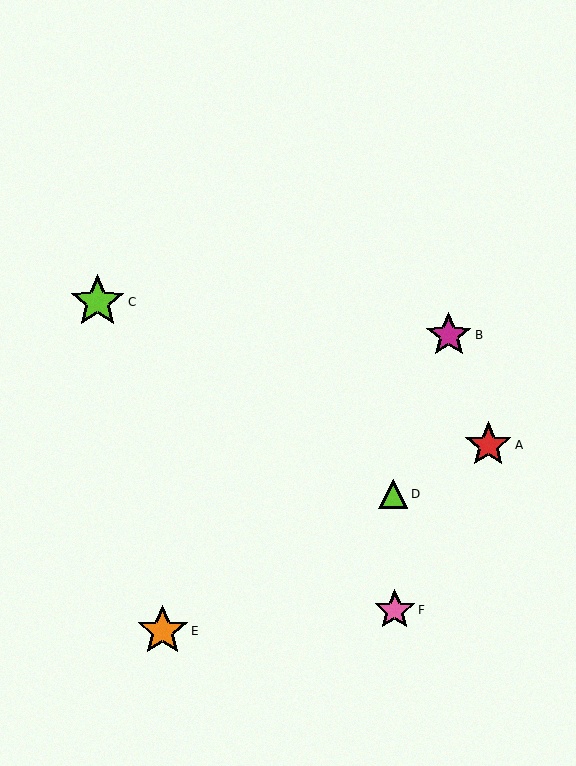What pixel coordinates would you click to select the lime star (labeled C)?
Click at (97, 302) to select the lime star C.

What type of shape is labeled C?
Shape C is a lime star.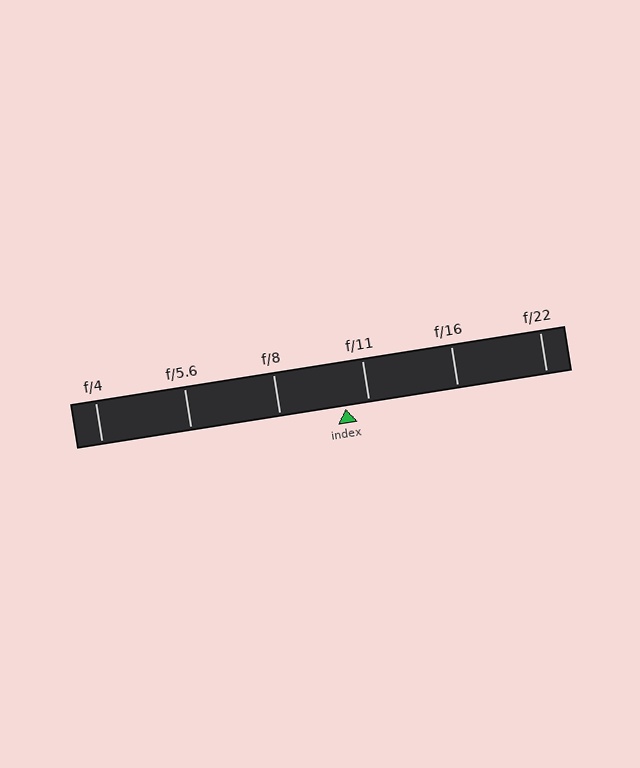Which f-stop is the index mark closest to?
The index mark is closest to f/11.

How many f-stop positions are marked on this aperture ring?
There are 6 f-stop positions marked.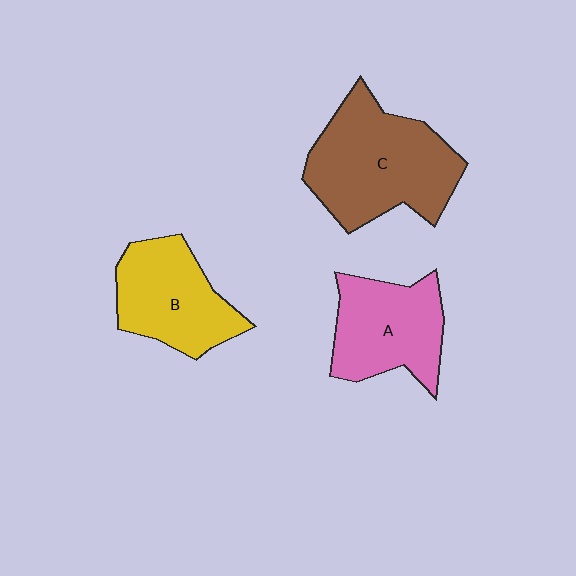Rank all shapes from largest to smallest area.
From largest to smallest: C (brown), A (pink), B (yellow).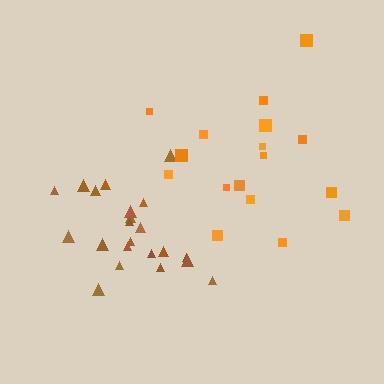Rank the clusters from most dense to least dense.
brown, orange.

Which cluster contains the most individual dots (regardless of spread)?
Brown (22).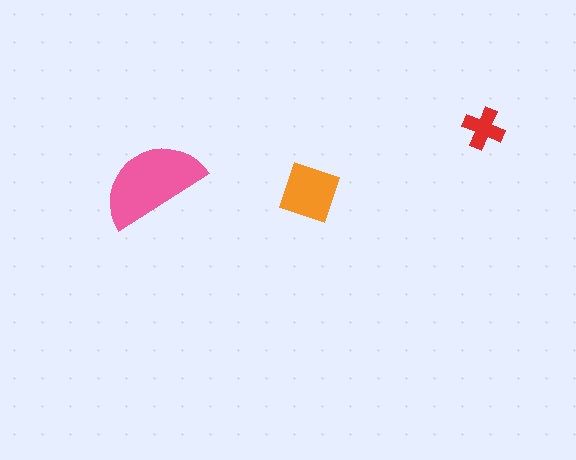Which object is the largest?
The pink semicircle.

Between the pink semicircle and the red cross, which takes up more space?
The pink semicircle.